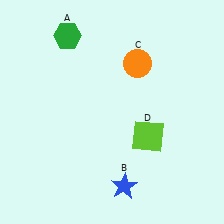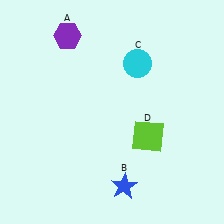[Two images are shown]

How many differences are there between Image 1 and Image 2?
There are 2 differences between the two images.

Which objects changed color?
A changed from green to purple. C changed from orange to cyan.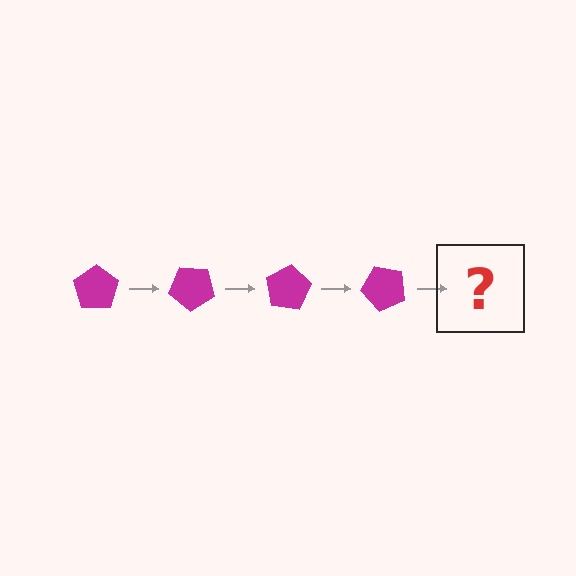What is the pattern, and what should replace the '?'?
The pattern is that the pentagon rotates 40 degrees each step. The '?' should be a magenta pentagon rotated 160 degrees.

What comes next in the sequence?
The next element should be a magenta pentagon rotated 160 degrees.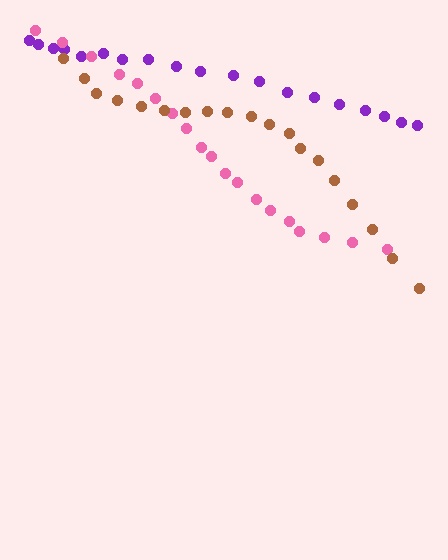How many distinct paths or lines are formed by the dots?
There are 3 distinct paths.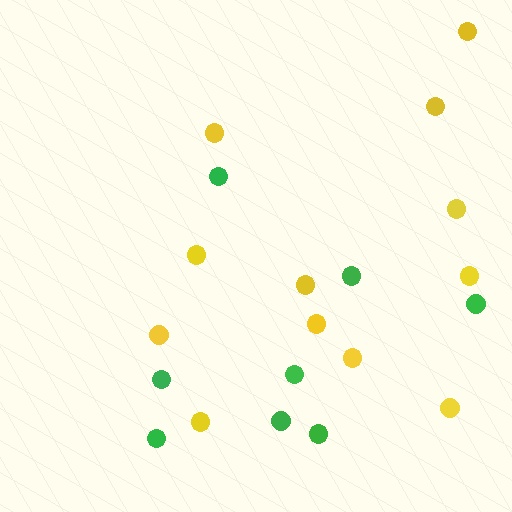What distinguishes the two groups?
There are 2 groups: one group of yellow circles (12) and one group of green circles (8).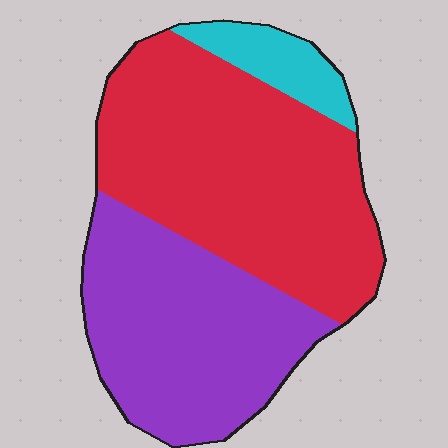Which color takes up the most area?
Red, at roughly 50%.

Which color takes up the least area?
Cyan, at roughly 10%.